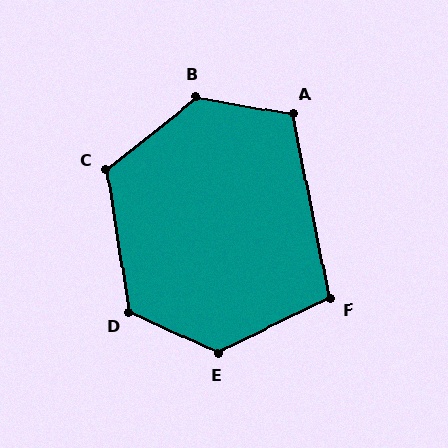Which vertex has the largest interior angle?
B, at approximately 131 degrees.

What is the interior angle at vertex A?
Approximately 111 degrees (obtuse).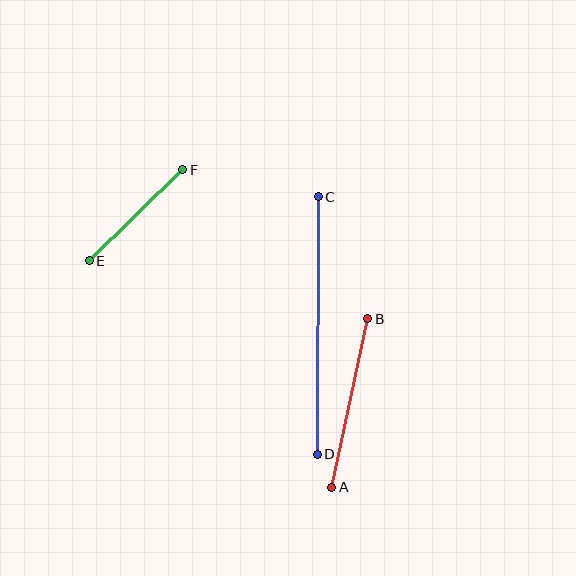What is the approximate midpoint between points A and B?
The midpoint is at approximately (350, 403) pixels.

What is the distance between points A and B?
The distance is approximately 172 pixels.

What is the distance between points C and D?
The distance is approximately 257 pixels.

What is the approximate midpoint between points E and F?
The midpoint is at approximately (136, 215) pixels.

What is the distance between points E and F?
The distance is approximately 130 pixels.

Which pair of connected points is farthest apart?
Points C and D are farthest apart.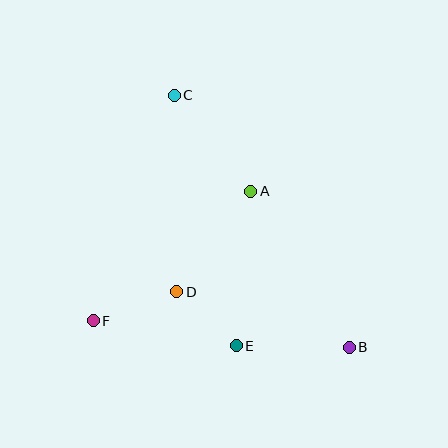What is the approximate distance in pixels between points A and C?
The distance between A and C is approximately 123 pixels.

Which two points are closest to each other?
Points D and E are closest to each other.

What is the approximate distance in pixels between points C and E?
The distance between C and E is approximately 258 pixels.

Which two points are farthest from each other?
Points B and C are farthest from each other.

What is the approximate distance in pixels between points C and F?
The distance between C and F is approximately 240 pixels.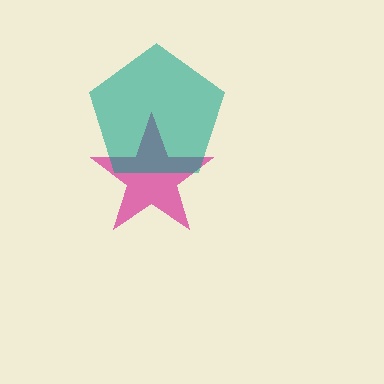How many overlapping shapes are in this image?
There are 2 overlapping shapes in the image.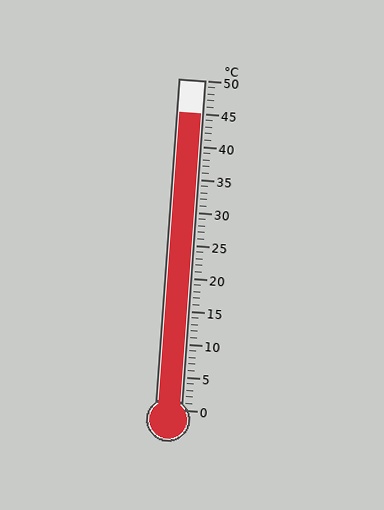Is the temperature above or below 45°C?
The temperature is at 45°C.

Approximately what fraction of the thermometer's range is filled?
The thermometer is filled to approximately 90% of its range.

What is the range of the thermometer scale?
The thermometer scale ranges from 0°C to 50°C.